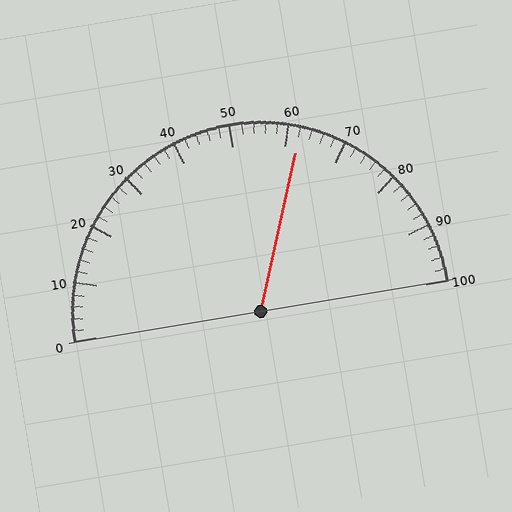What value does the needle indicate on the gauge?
The needle indicates approximately 62.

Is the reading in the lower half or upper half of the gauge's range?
The reading is in the upper half of the range (0 to 100).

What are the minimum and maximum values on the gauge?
The gauge ranges from 0 to 100.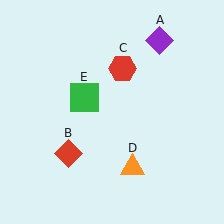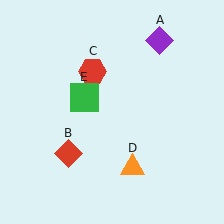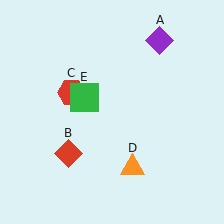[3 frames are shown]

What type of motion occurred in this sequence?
The red hexagon (object C) rotated counterclockwise around the center of the scene.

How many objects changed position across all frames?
1 object changed position: red hexagon (object C).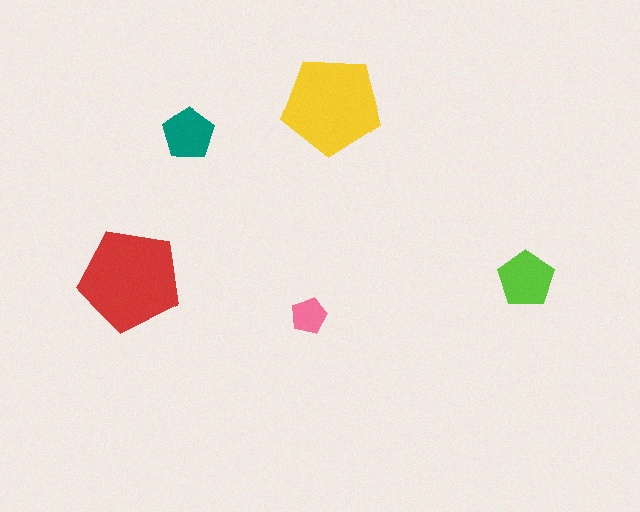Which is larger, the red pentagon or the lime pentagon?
The red one.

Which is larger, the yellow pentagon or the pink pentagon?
The yellow one.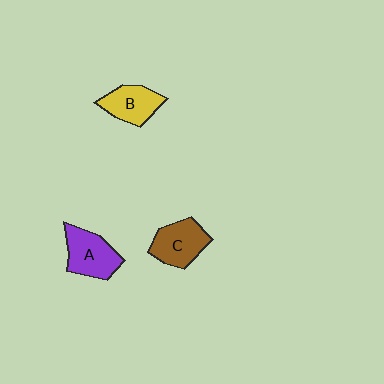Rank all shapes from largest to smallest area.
From largest to smallest: A (purple), C (brown), B (yellow).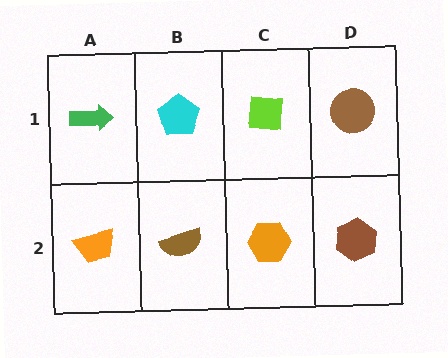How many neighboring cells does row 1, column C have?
3.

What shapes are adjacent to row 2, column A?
A green arrow (row 1, column A), a brown semicircle (row 2, column B).